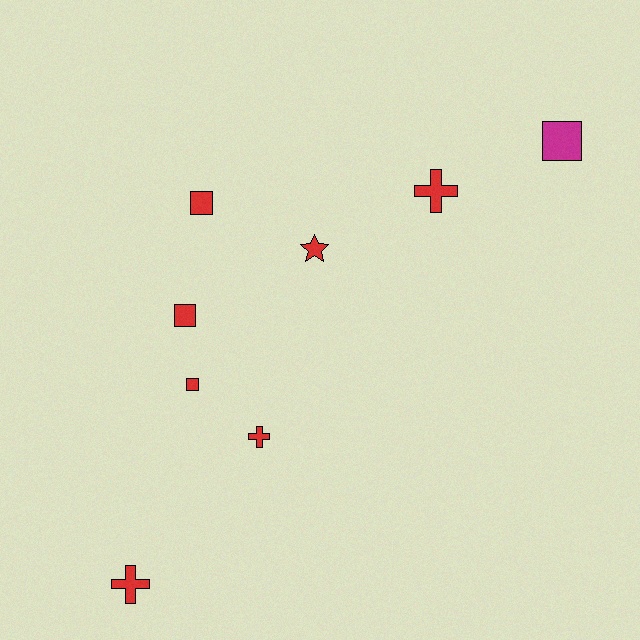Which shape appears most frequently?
Square, with 4 objects.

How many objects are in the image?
There are 8 objects.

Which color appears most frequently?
Red, with 7 objects.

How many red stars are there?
There is 1 red star.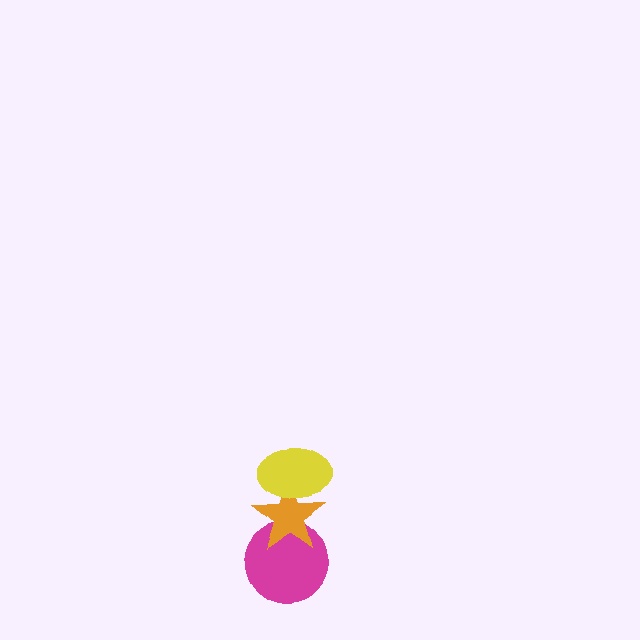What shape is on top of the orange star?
The yellow ellipse is on top of the orange star.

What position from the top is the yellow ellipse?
The yellow ellipse is 1st from the top.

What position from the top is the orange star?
The orange star is 2nd from the top.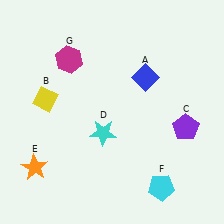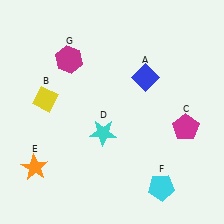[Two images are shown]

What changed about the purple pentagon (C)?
In Image 1, C is purple. In Image 2, it changed to magenta.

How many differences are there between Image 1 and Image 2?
There is 1 difference between the two images.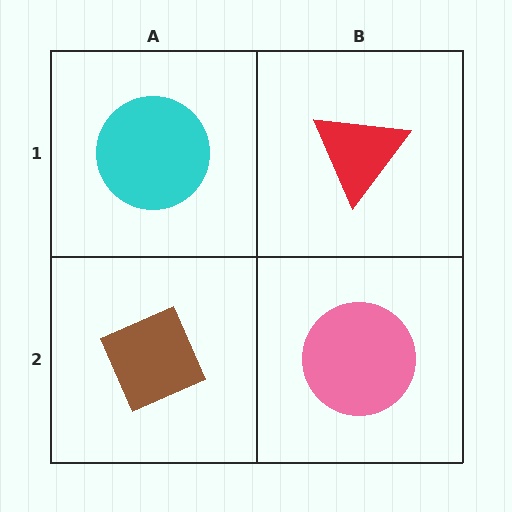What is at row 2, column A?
A brown diamond.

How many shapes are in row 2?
2 shapes.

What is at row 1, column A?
A cyan circle.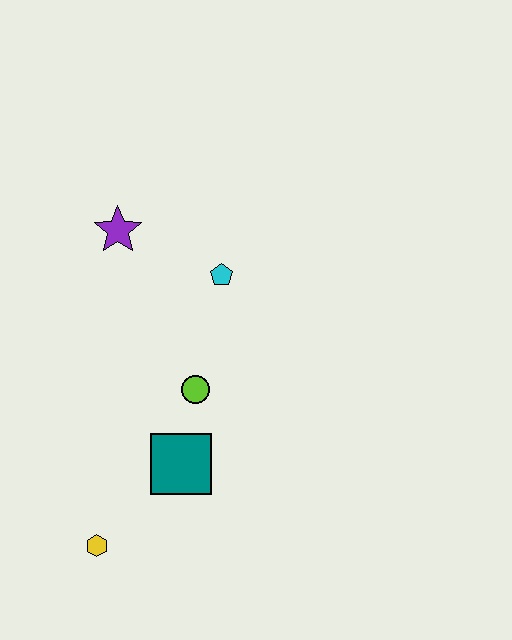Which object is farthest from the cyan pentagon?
The yellow hexagon is farthest from the cyan pentagon.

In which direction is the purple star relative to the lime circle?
The purple star is above the lime circle.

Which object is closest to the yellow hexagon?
The teal square is closest to the yellow hexagon.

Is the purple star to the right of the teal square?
No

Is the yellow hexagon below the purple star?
Yes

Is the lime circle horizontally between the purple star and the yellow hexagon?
No